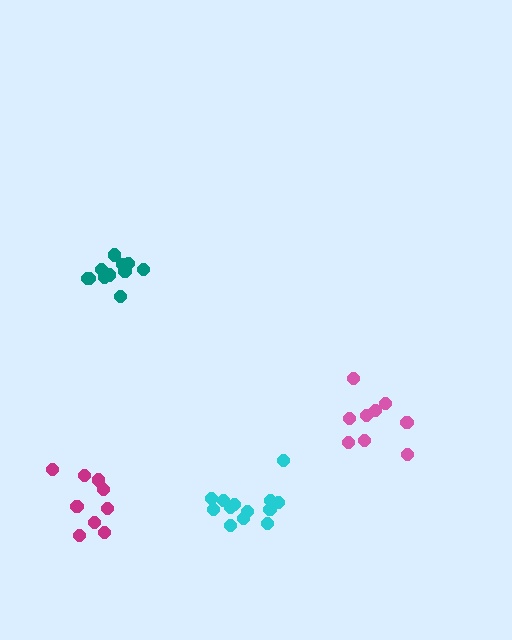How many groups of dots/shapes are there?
There are 4 groups.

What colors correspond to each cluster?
The clusters are colored: cyan, pink, magenta, teal.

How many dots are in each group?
Group 1: 13 dots, Group 2: 9 dots, Group 3: 9 dots, Group 4: 11 dots (42 total).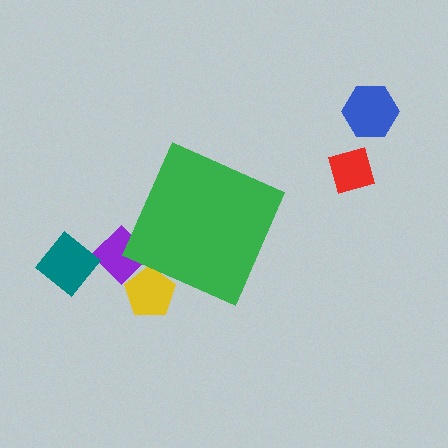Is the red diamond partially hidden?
No, the red diamond is fully visible.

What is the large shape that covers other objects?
A green diamond.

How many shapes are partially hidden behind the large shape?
2 shapes are partially hidden.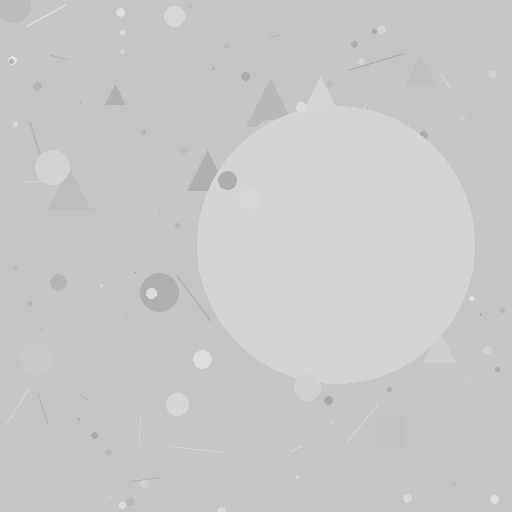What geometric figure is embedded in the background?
A circle is embedded in the background.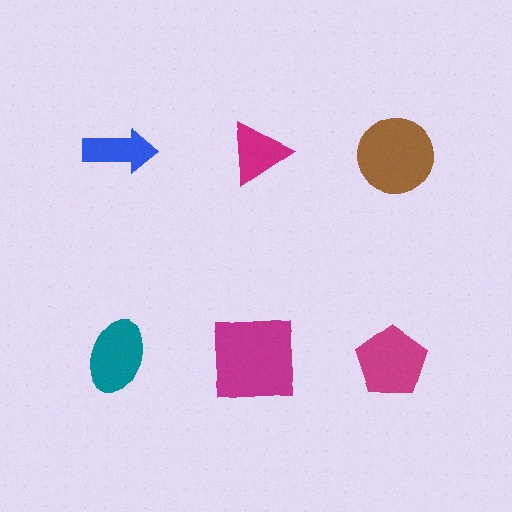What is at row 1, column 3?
A brown circle.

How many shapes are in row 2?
3 shapes.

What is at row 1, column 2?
A magenta triangle.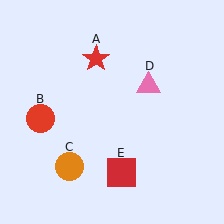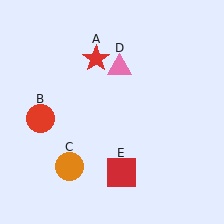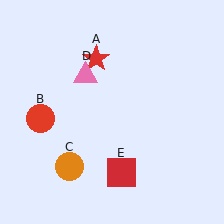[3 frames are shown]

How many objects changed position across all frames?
1 object changed position: pink triangle (object D).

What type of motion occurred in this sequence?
The pink triangle (object D) rotated counterclockwise around the center of the scene.